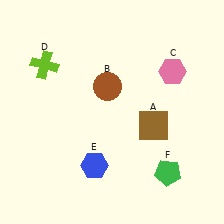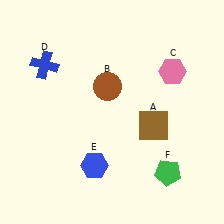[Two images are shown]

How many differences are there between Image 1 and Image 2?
There is 1 difference between the two images.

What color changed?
The cross (D) changed from lime in Image 1 to blue in Image 2.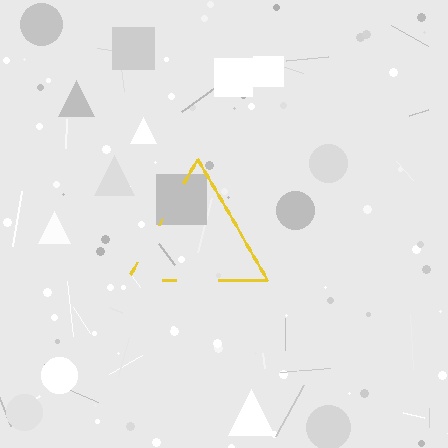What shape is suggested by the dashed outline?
The dashed outline suggests a triangle.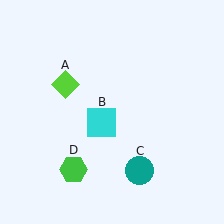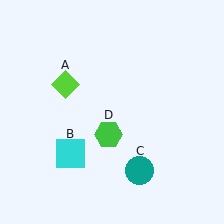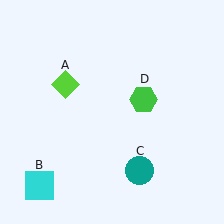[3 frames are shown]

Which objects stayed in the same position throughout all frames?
Lime diamond (object A) and teal circle (object C) remained stationary.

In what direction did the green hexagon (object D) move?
The green hexagon (object D) moved up and to the right.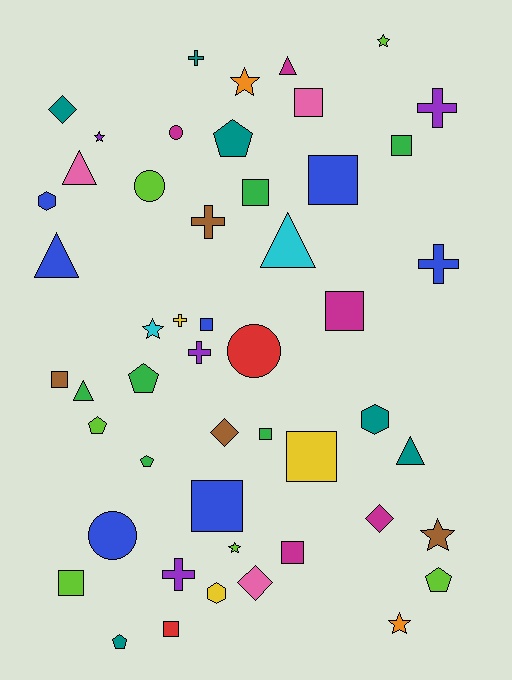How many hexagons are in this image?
There are 3 hexagons.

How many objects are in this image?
There are 50 objects.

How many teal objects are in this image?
There are 6 teal objects.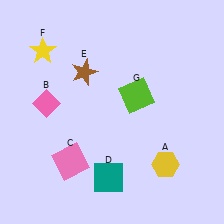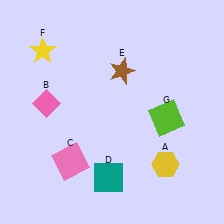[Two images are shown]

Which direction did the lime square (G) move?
The lime square (G) moved right.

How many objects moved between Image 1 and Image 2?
2 objects moved between the two images.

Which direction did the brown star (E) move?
The brown star (E) moved right.